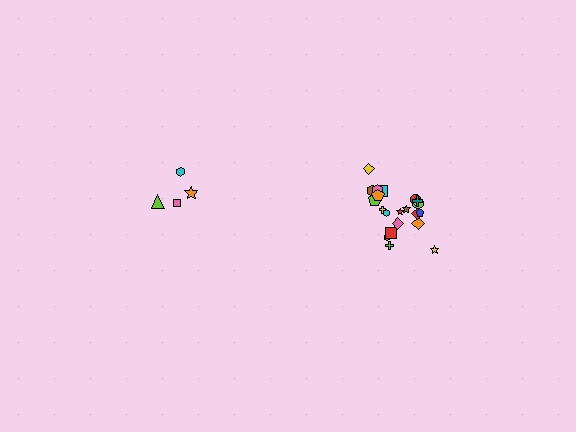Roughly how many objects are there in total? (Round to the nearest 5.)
Roughly 25 objects in total.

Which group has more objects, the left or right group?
The right group.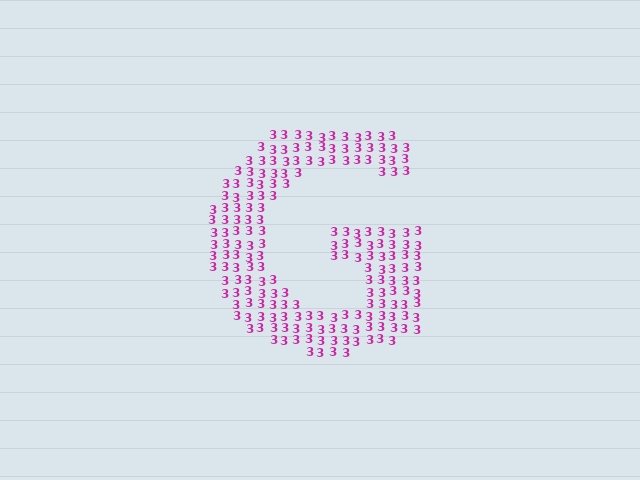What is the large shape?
The large shape is the letter G.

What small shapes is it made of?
It is made of small digit 3's.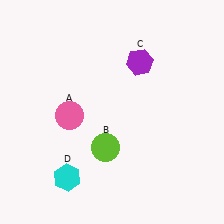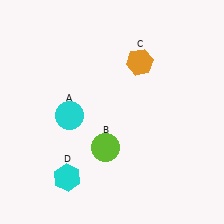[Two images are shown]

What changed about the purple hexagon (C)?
In Image 1, C is purple. In Image 2, it changed to orange.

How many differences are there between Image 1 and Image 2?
There are 2 differences between the two images.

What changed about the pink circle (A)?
In Image 1, A is pink. In Image 2, it changed to cyan.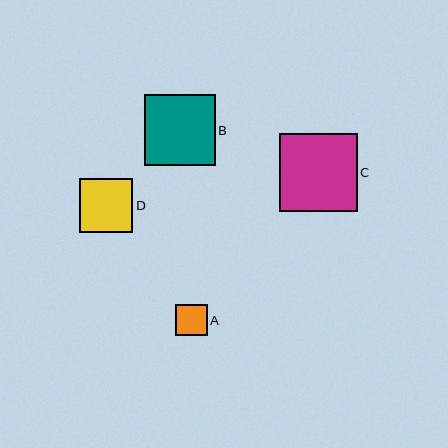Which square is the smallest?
Square A is the smallest with a size of approximately 31 pixels.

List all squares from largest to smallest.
From largest to smallest: C, B, D, A.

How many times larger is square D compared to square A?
Square D is approximately 1.7 times the size of square A.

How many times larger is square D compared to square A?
Square D is approximately 1.7 times the size of square A.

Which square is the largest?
Square C is the largest with a size of approximately 77 pixels.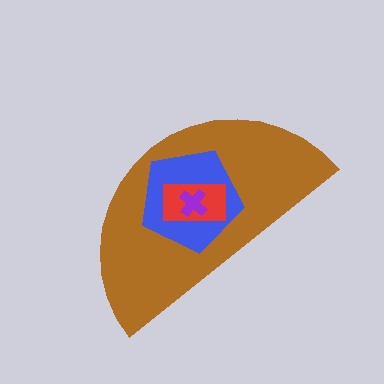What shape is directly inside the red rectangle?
The purple cross.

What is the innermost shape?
The purple cross.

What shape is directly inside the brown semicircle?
The blue pentagon.